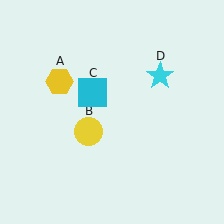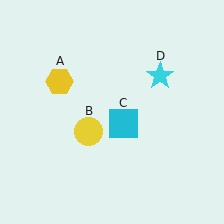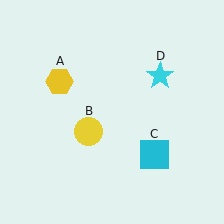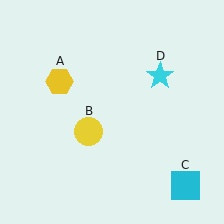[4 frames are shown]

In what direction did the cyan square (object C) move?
The cyan square (object C) moved down and to the right.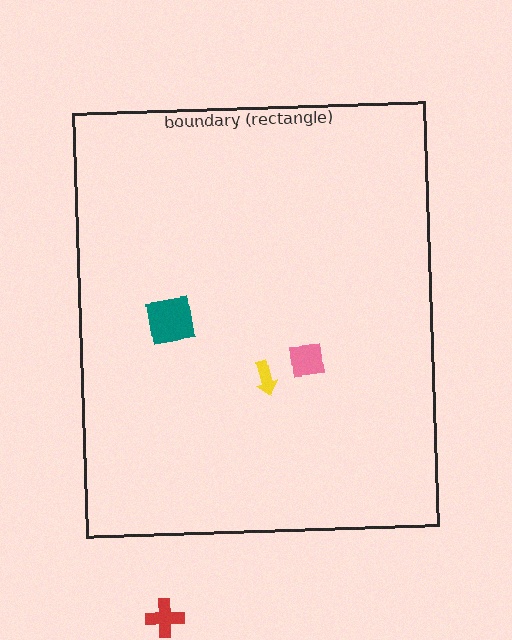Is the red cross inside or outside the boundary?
Outside.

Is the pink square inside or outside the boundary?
Inside.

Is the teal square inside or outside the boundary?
Inside.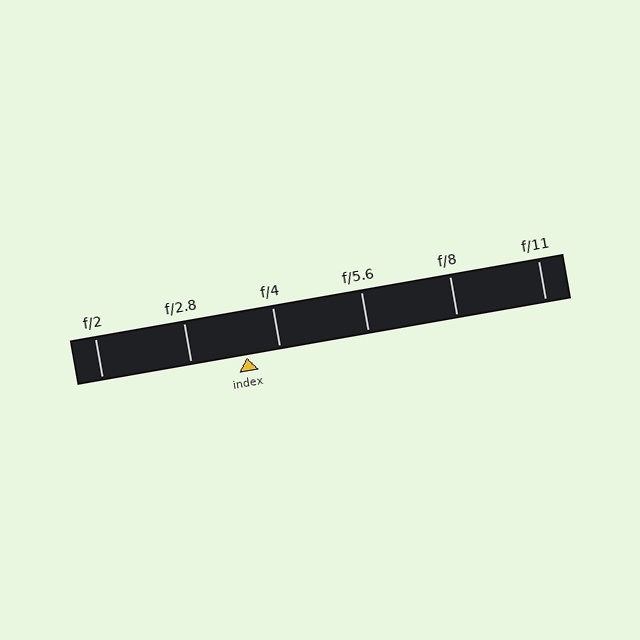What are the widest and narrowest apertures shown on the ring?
The widest aperture shown is f/2 and the narrowest is f/11.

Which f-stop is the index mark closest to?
The index mark is closest to f/4.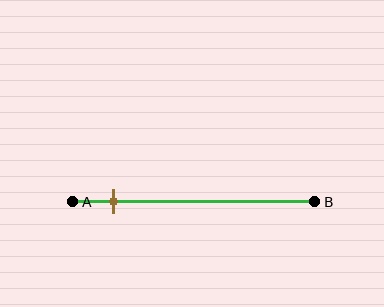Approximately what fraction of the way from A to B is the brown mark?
The brown mark is approximately 15% of the way from A to B.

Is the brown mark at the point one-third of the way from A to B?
No, the mark is at about 15% from A, not at the 33% one-third point.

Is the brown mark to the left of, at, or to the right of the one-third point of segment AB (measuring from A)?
The brown mark is to the left of the one-third point of segment AB.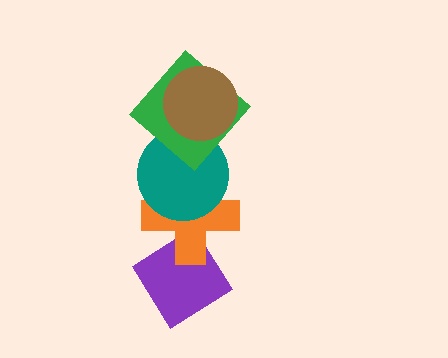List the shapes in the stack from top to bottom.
From top to bottom: the brown circle, the green diamond, the teal circle, the orange cross, the purple diamond.